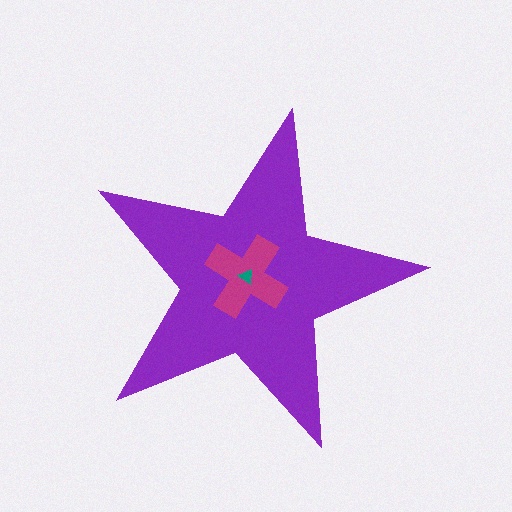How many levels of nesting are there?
3.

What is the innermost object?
The teal triangle.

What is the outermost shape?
The purple star.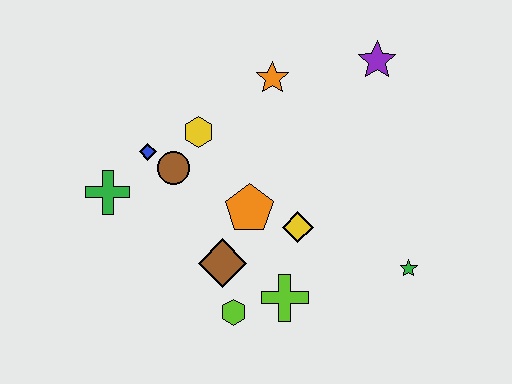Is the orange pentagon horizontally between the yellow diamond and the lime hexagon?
Yes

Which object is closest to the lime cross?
The lime hexagon is closest to the lime cross.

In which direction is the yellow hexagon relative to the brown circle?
The yellow hexagon is above the brown circle.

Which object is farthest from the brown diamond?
The purple star is farthest from the brown diamond.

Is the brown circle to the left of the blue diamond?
No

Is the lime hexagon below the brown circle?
Yes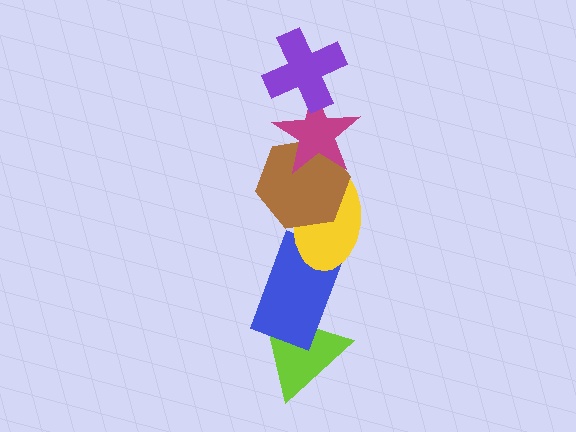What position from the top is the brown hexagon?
The brown hexagon is 3rd from the top.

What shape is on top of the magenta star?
The purple cross is on top of the magenta star.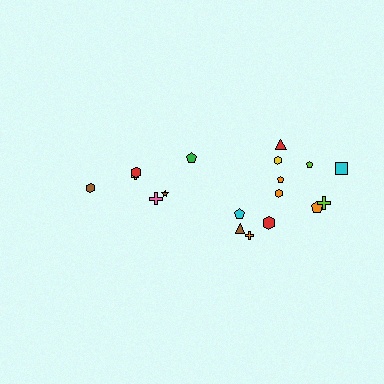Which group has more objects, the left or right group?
The right group.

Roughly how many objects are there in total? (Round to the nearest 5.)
Roughly 20 objects in total.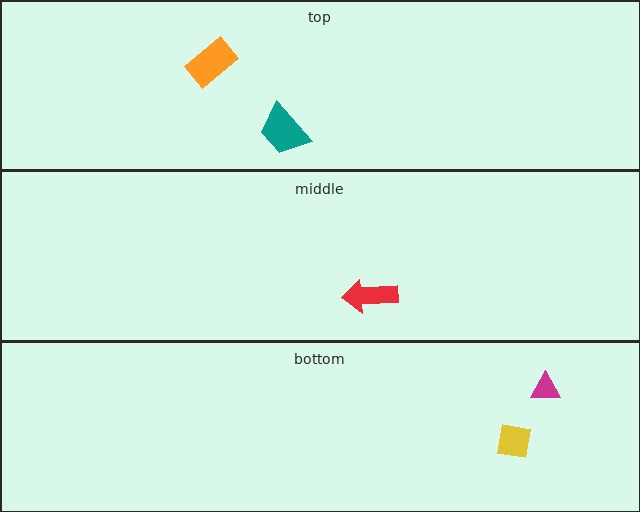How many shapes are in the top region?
2.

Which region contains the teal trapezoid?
The top region.